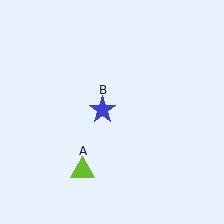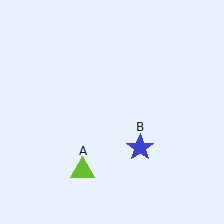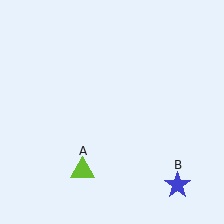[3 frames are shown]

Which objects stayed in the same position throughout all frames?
Lime triangle (object A) remained stationary.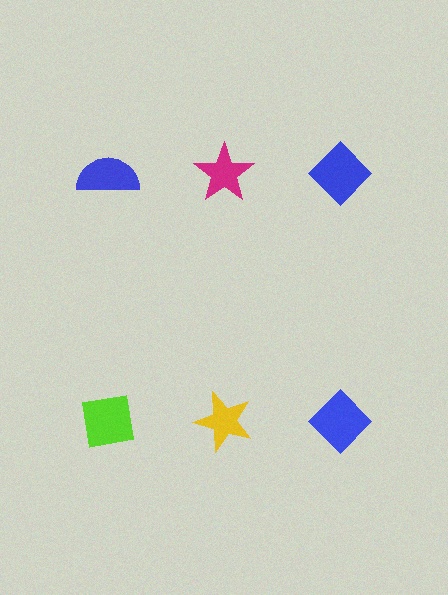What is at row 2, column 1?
A lime square.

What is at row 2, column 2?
A yellow star.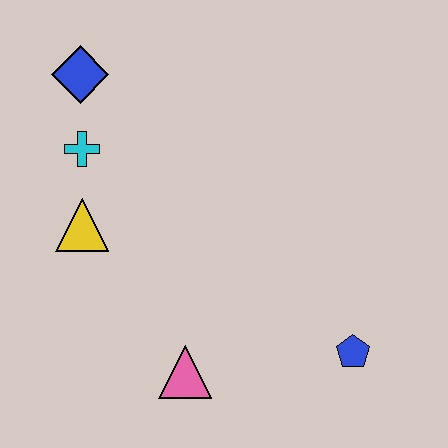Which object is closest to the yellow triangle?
The cyan cross is closest to the yellow triangle.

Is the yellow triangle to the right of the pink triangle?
No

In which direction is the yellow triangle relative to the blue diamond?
The yellow triangle is below the blue diamond.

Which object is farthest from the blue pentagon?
The blue diamond is farthest from the blue pentagon.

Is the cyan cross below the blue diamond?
Yes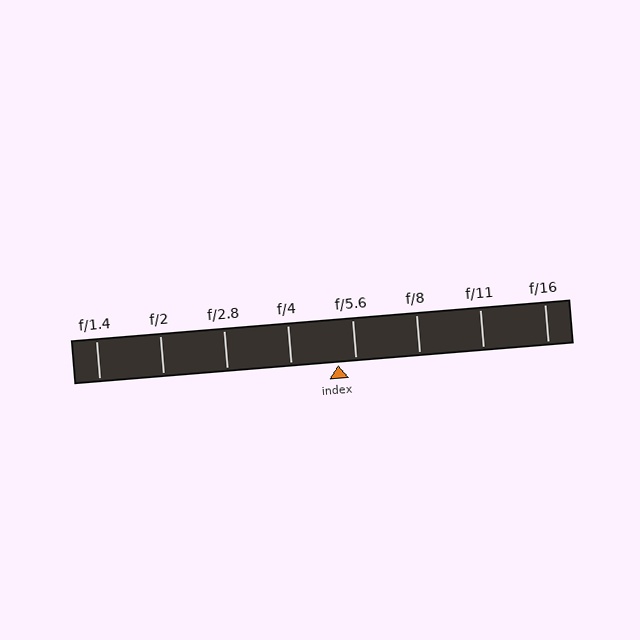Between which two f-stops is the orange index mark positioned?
The index mark is between f/4 and f/5.6.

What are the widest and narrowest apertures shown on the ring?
The widest aperture shown is f/1.4 and the narrowest is f/16.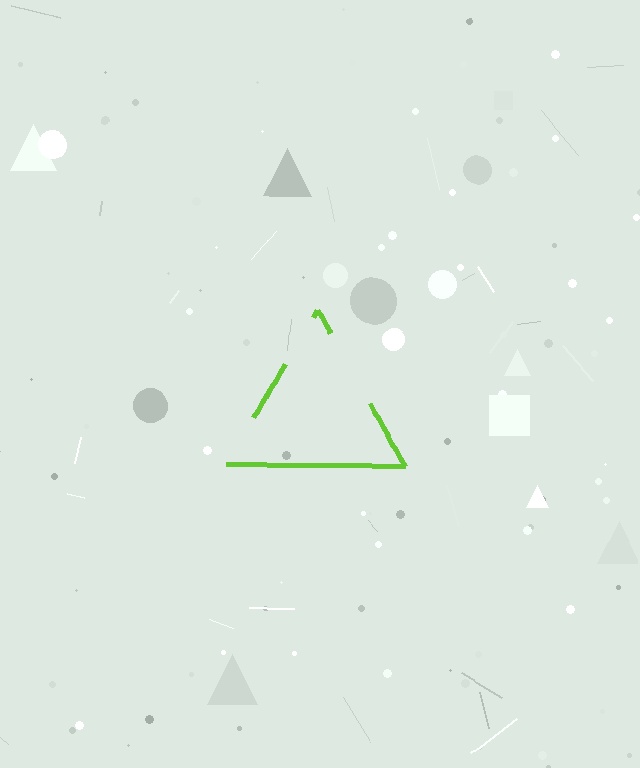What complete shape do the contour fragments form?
The contour fragments form a triangle.